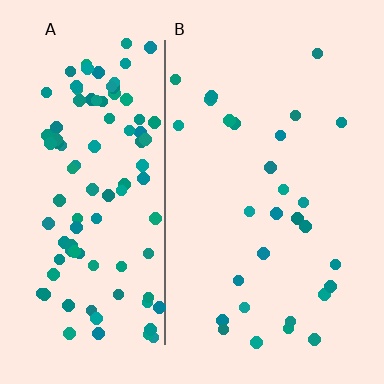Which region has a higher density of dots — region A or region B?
A (the left).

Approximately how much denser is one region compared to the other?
Approximately 3.6× — region A over region B.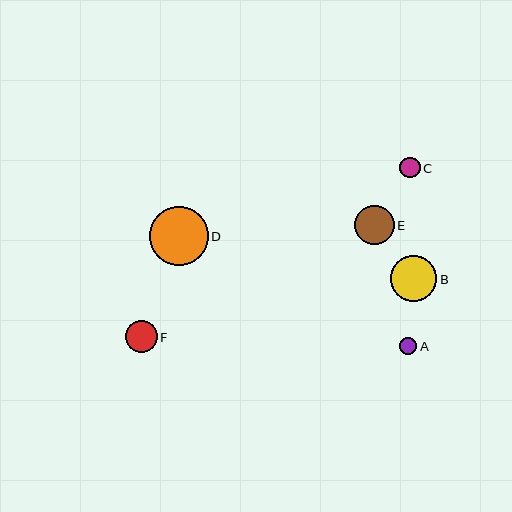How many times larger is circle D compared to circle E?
Circle D is approximately 1.5 times the size of circle E.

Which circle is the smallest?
Circle A is the smallest with a size of approximately 17 pixels.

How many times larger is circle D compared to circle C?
Circle D is approximately 2.8 times the size of circle C.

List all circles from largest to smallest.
From largest to smallest: D, B, E, F, C, A.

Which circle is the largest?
Circle D is the largest with a size of approximately 59 pixels.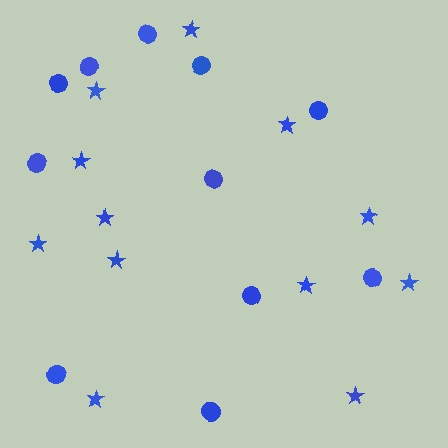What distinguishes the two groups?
There are 2 groups: one group of stars (12) and one group of circles (11).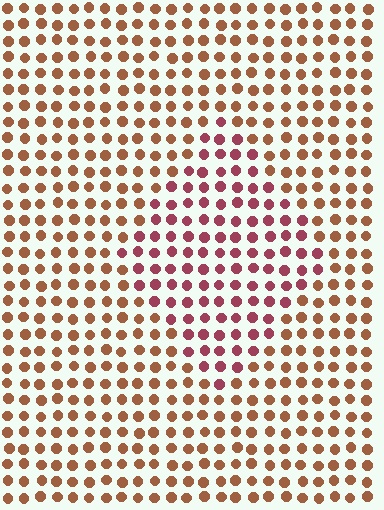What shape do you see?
I see a diamond.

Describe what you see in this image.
The image is filled with small brown elements in a uniform arrangement. A diamond-shaped region is visible where the elements are tinted to a slightly different hue, forming a subtle color boundary.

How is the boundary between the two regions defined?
The boundary is defined purely by a slight shift in hue (about 39 degrees). Spacing, size, and orientation are identical on both sides.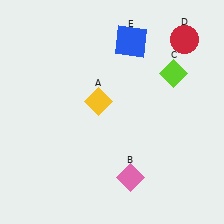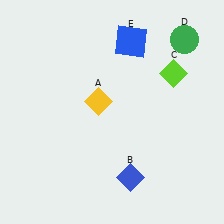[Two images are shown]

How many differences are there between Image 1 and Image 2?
There are 2 differences between the two images.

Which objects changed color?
B changed from pink to blue. D changed from red to green.